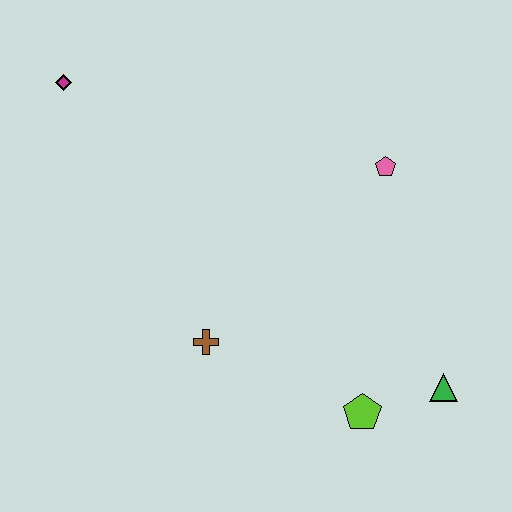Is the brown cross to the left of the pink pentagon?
Yes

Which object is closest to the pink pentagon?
The green triangle is closest to the pink pentagon.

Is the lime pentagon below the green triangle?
Yes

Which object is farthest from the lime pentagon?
The magenta diamond is farthest from the lime pentagon.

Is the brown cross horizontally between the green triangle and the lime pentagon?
No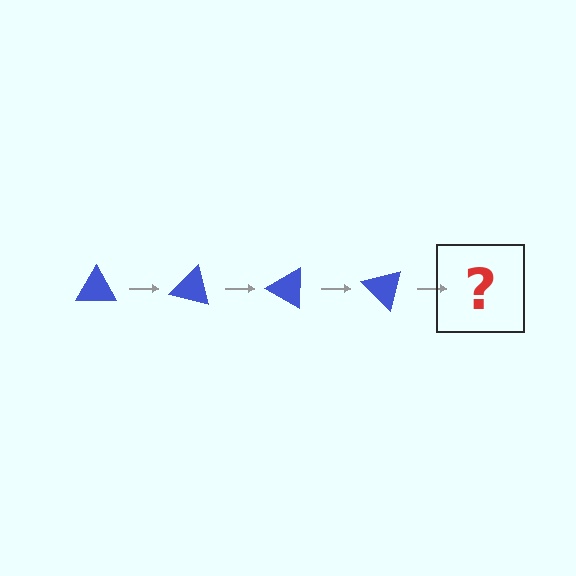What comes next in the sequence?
The next element should be a blue triangle rotated 60 degrees.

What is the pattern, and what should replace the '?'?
The pattern is that the triangle rotates 15 degrees each step. The '?' should be a blue triangle rotated 60 degrees.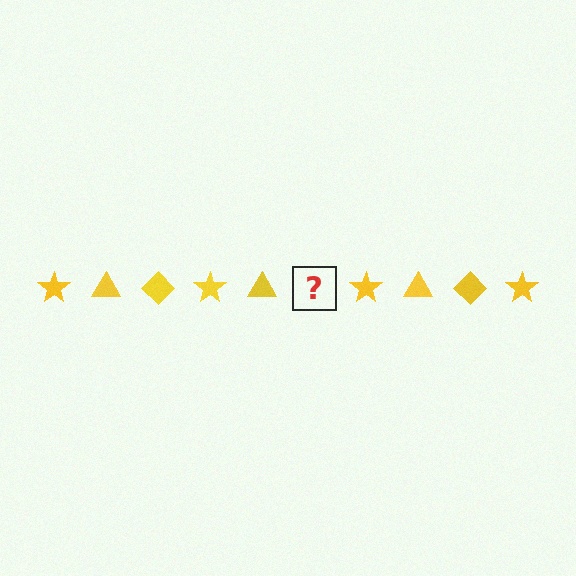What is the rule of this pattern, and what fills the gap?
The rule is that the pattern cycles through star, triangle, diamond shapes in yellow. The gap should be filled with a yellow diamond.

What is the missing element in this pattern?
The missing element is a yellow diamond.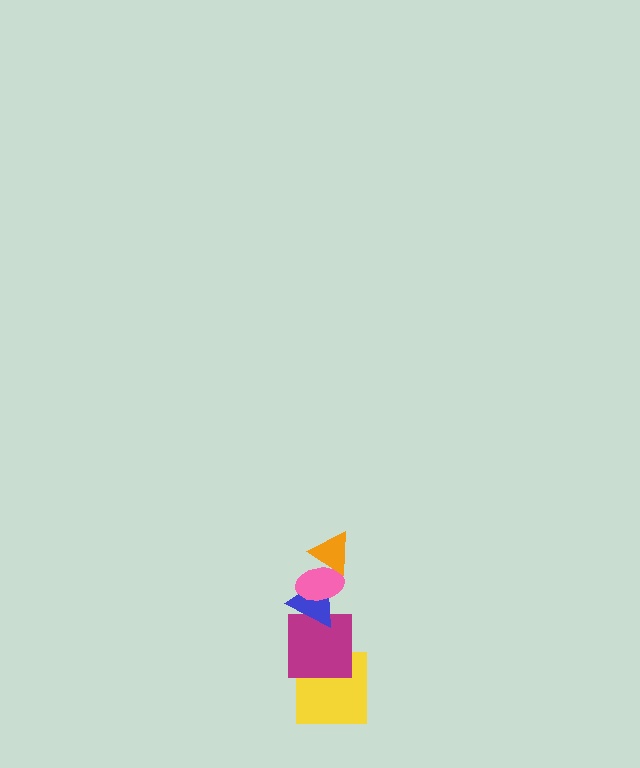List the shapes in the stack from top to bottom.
From top to bottom: the orange triangle, the pink ellipse, the blue triangle, the magenta square, the yellow square.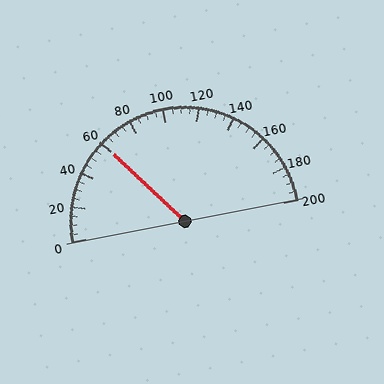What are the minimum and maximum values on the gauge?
The gauge ranges from 0 to 200.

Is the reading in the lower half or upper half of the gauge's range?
The reading is in the lower half of the range (0 to 200).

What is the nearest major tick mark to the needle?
The nearest major tick mark is 60.